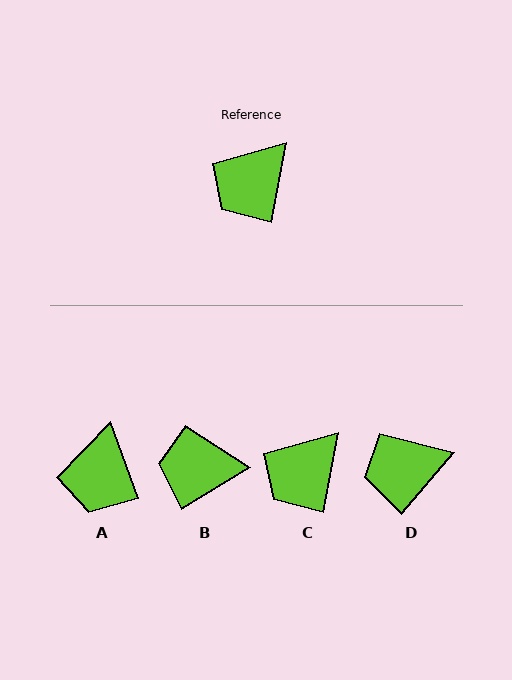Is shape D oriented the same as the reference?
No, it is off by about 30 degrees.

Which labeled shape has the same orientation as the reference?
C.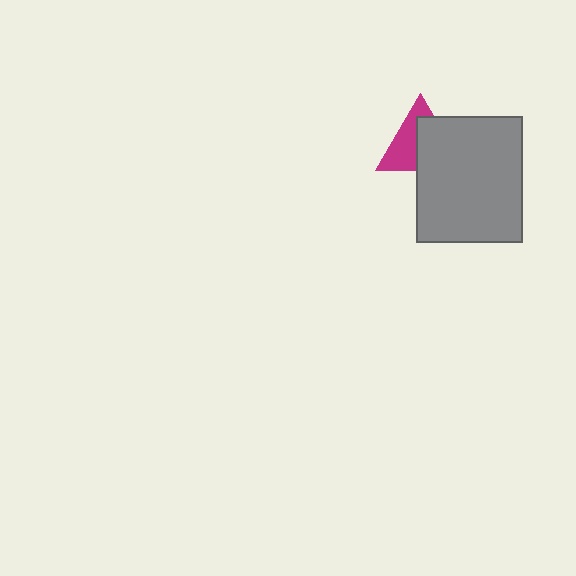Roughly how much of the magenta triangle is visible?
About half of it is visible (roughly 47%).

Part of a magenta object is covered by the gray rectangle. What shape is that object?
It is a triangle.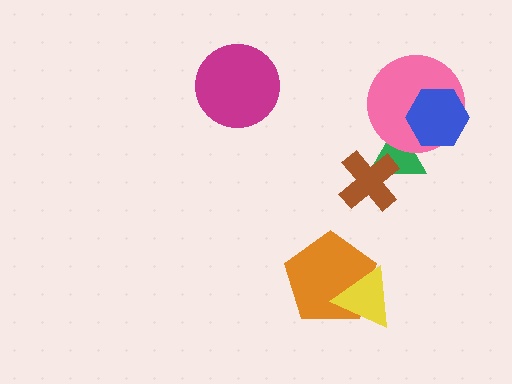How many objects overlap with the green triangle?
3 objects overlap with the green triangle.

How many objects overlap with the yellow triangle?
1 object overlaps with the yellow triangle.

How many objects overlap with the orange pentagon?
1 object overlaps with the orange pentagon.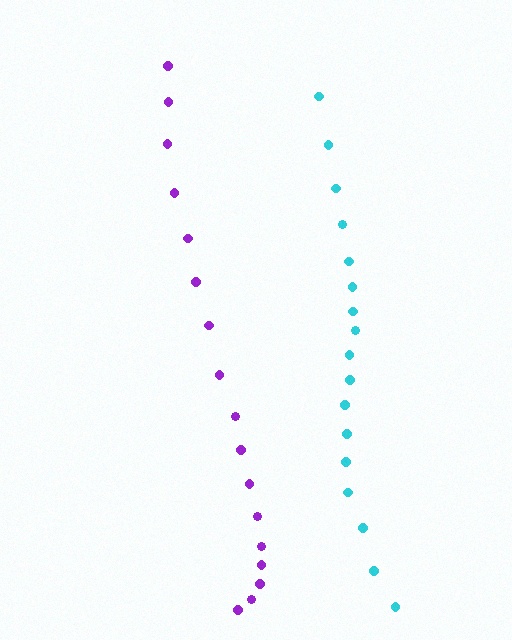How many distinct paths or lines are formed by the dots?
There are 2 distinct paths.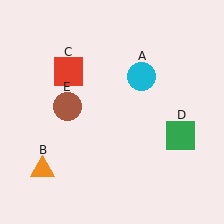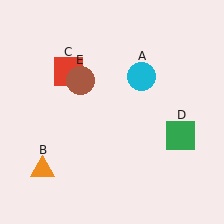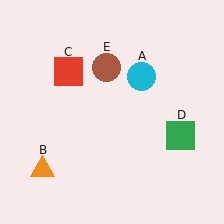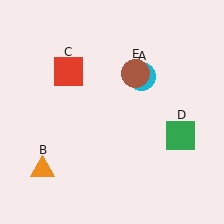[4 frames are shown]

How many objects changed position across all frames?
1 object changed position: brown circle (object E).